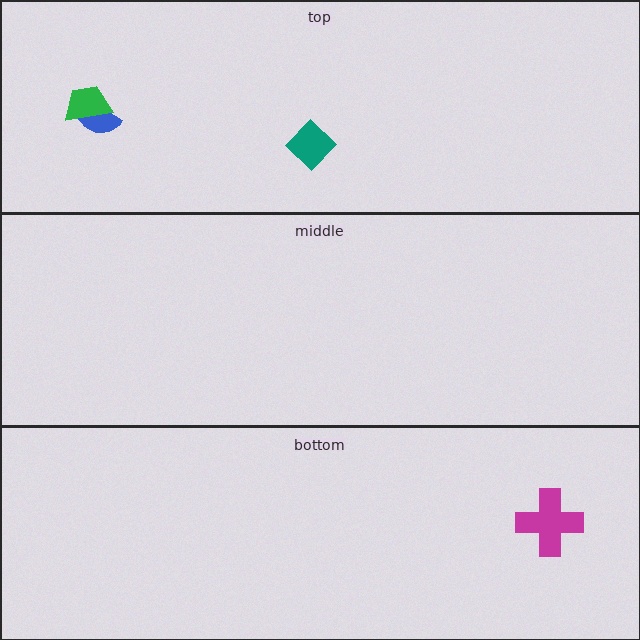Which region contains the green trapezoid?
The top region.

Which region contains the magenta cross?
The bottom region.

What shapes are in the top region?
The blue semicircle, the teal diamond, the green trapezoid.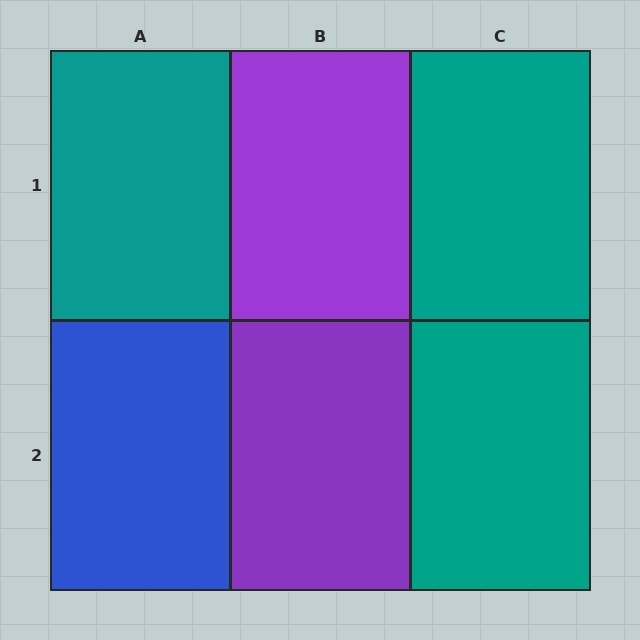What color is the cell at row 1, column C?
Teal.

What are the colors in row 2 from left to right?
Blue, purple, teal.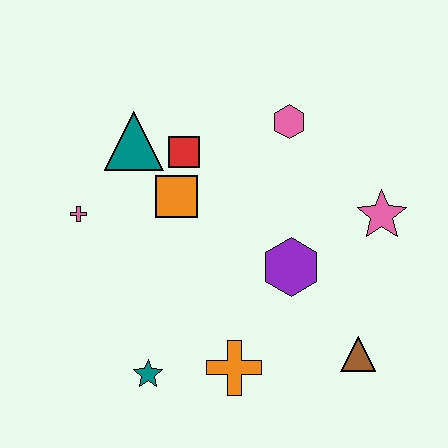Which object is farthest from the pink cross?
The brown triangle is farthest from the pink cross.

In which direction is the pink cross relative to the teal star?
The pink cross is above the teal star.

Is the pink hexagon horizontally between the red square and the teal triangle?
No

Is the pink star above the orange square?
No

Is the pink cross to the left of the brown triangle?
Yes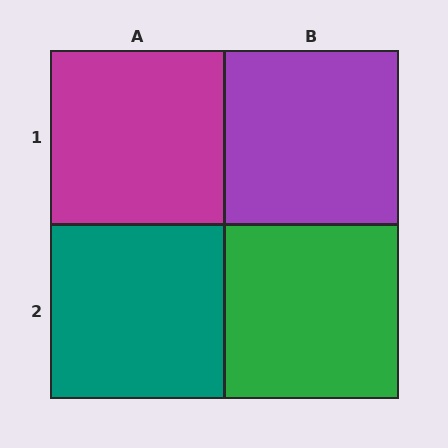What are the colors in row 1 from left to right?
Magenta, purple.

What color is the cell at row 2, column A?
Teal.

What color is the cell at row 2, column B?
Green.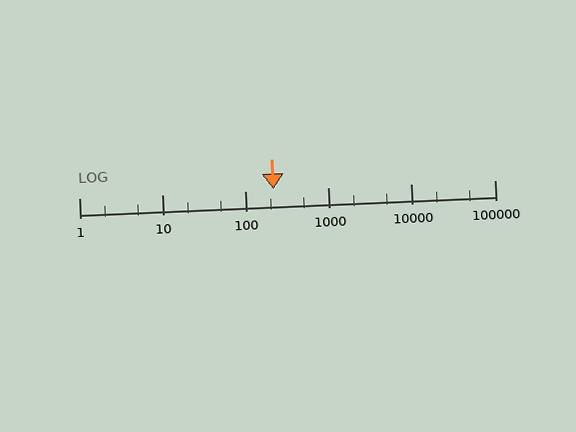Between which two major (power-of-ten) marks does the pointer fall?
The pointer is between 100 and 1000.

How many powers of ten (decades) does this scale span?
The scale spans 5 decades, from 1 to 100000.